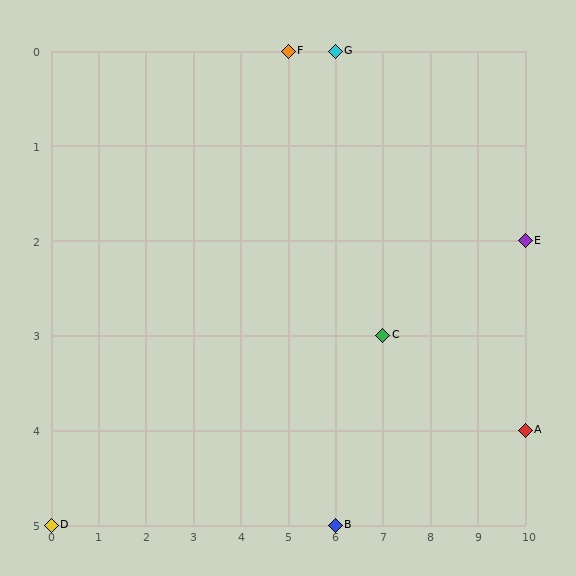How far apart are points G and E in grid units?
Points G and E are 4 columns and 2 rows apart (about 4.5 grid units diagonally).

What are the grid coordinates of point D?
Point D is at grid coordinates (0, 5).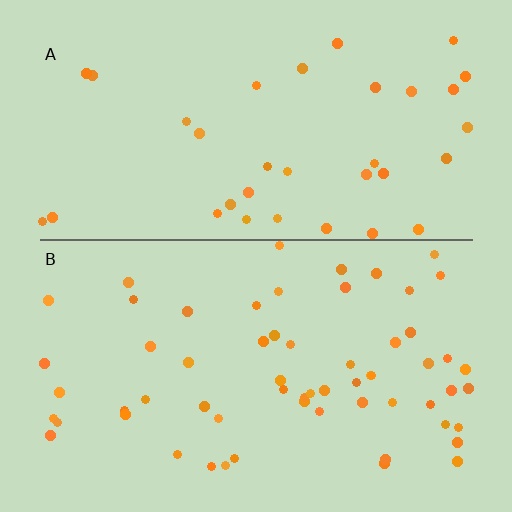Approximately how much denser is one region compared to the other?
Approximately 1.7× — region B over region A.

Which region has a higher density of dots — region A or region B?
B (the bottom).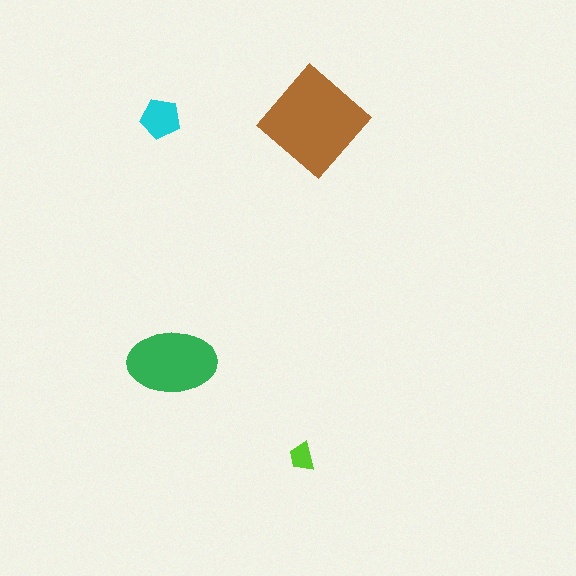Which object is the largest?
The brown diamond.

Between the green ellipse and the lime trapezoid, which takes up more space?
The green ellipse.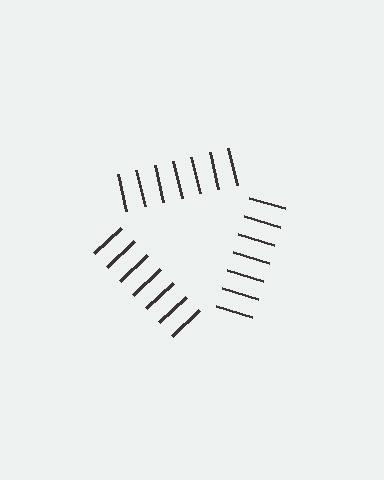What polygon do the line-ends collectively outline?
An illusory triangle — the line segments terminate on its edges but no continuous stroke is drawn.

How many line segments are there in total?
21 — 7 along each of the 3 edges.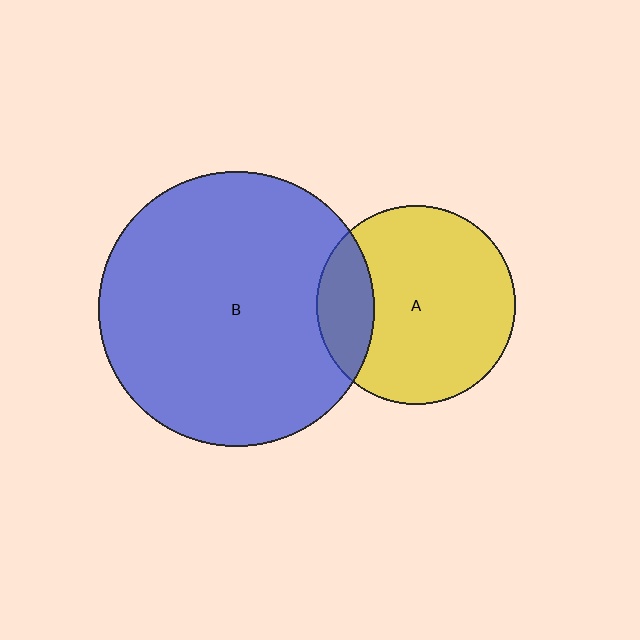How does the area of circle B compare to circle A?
Approximately 1.9 times.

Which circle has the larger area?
Circle B (blue).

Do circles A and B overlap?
Yes.